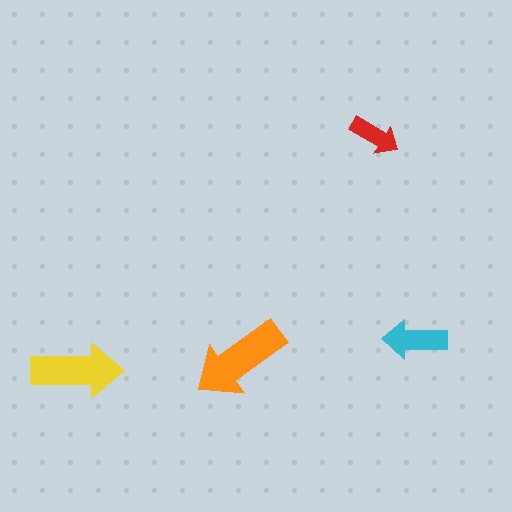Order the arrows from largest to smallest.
the orange one, the yellow one, the cyan one, the red one.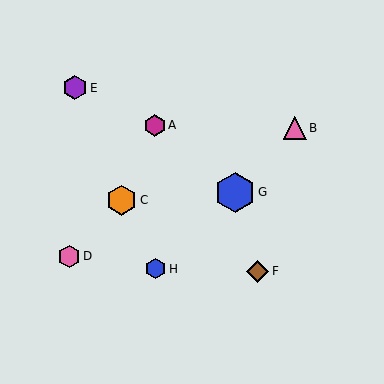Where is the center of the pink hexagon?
The center of the pink hexagon is at (69, 256).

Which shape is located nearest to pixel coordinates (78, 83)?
The purple hexagon (labeled E) at (75, 88) is nearest to that location.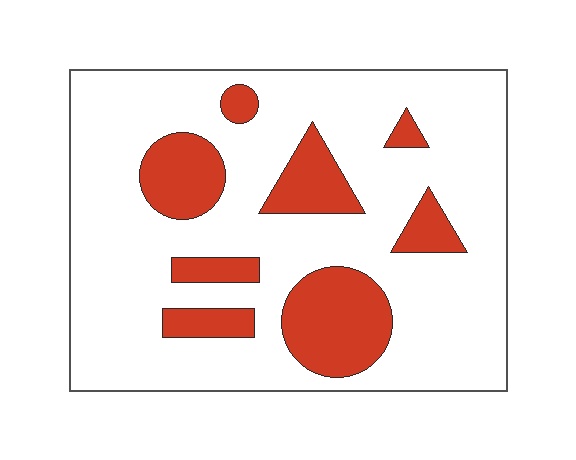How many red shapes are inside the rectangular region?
8.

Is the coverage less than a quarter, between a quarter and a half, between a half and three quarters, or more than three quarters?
Less than a quarter.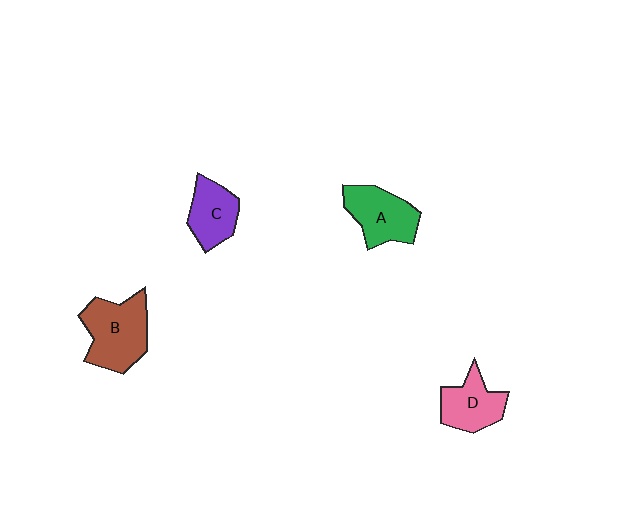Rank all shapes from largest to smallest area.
From largest to smallest: B (brown), A (green), D (pink), C (purple).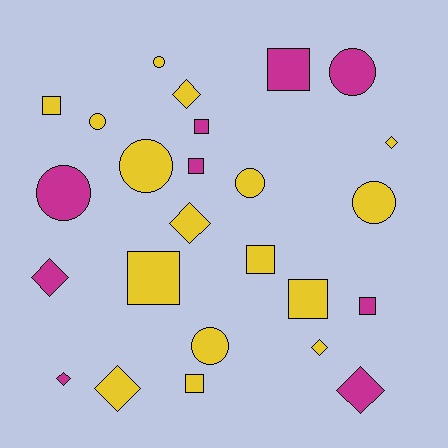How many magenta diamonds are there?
There are 3 magenta diamonds.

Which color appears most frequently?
Yellow, with 16 objects.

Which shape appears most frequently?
Square, with 9 objects.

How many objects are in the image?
There are 25 objects.